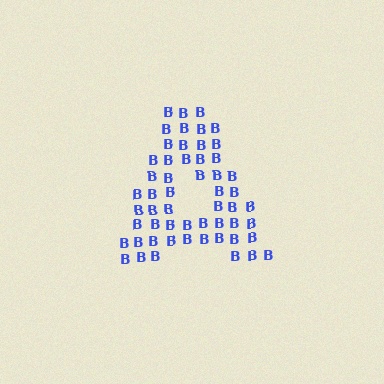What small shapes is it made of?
It is made of small letter B's.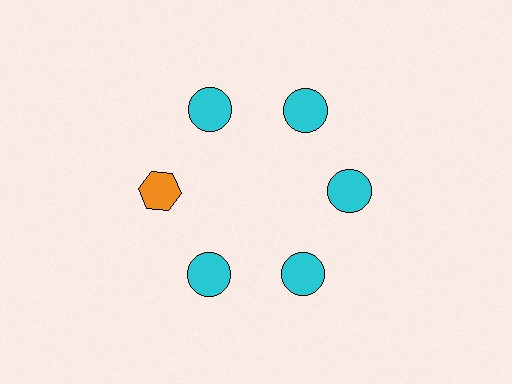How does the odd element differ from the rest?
It differs in both color (orange instead of cyan) and shape (hexagon instead of circle).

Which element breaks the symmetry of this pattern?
The orange hexagon at roughly the 9 o'clock position breaks the symmetry. All other shapes are cyan circles.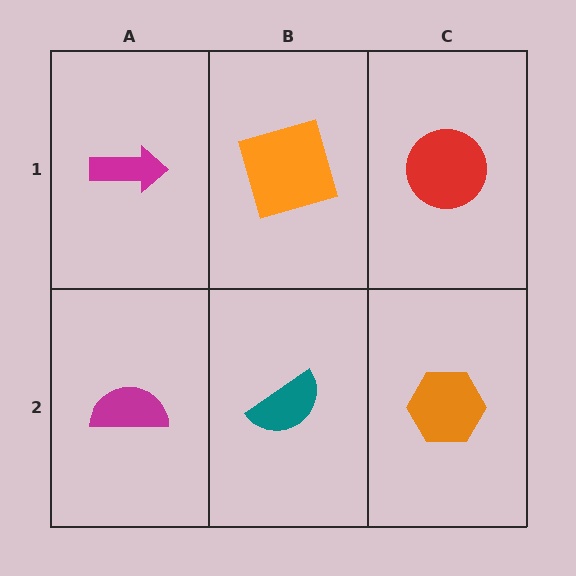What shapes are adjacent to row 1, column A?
A magenta semicircle (row 2, column A), an orange square (row 1, column B).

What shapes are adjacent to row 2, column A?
A magenta arrow (row 1, column A), a teal semicircle (row 2, column B).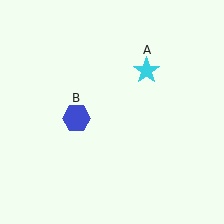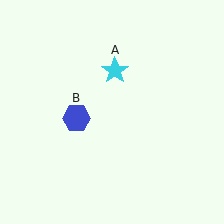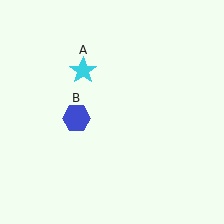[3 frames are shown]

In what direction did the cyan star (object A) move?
The cyan star (object A) moved left.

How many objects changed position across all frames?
1 object changed position: cyan star (object A).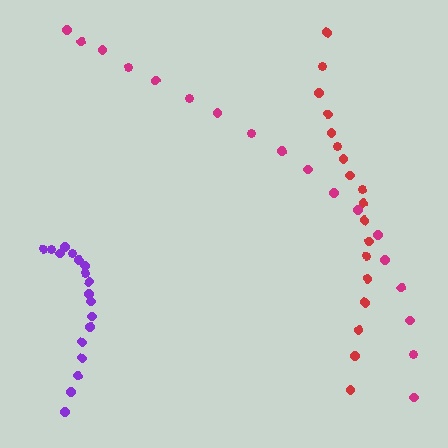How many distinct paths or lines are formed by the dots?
There are 3 distinct paths.